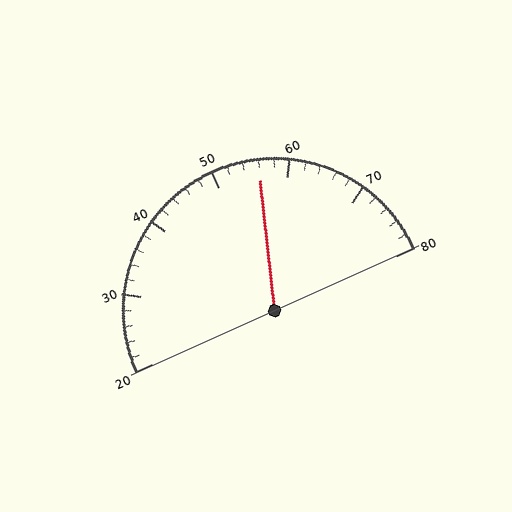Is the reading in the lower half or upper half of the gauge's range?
The reading is in the upper half of the range (20 to 80).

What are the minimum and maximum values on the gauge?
The gauge ranges from 20 to 80.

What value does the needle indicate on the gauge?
The needle indicates approximately 56.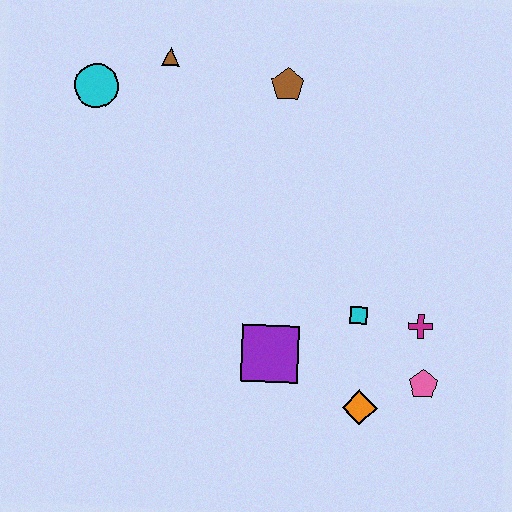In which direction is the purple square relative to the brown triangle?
The purple square is below the brown triangle.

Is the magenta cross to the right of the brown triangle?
Yes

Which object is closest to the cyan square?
The magenta cross is closest to the cyan square.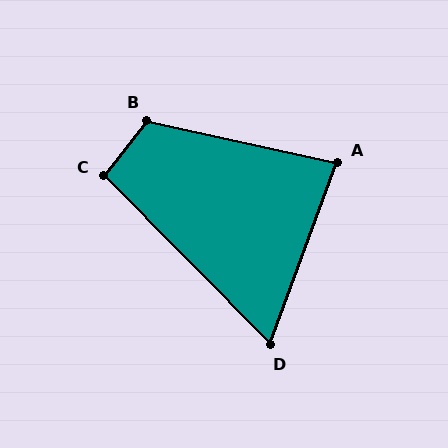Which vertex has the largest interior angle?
B, at approximately 115 degrees.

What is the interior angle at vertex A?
Approximately 82 degrees (acute).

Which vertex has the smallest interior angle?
D, at approximately 65 degrees.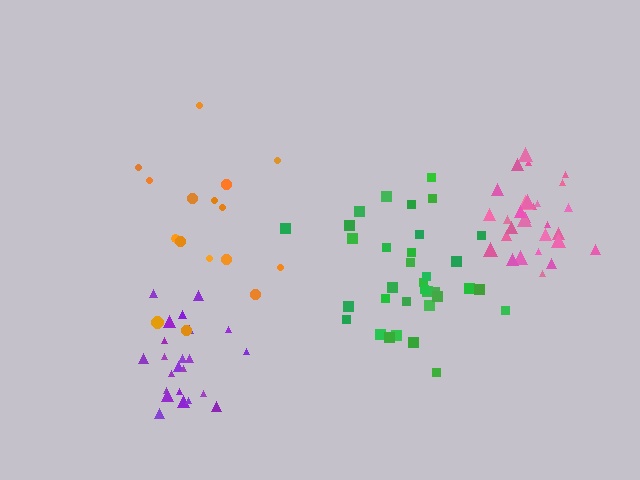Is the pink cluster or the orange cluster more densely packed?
Pink.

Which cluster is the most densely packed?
Pink.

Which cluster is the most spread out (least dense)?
Orange.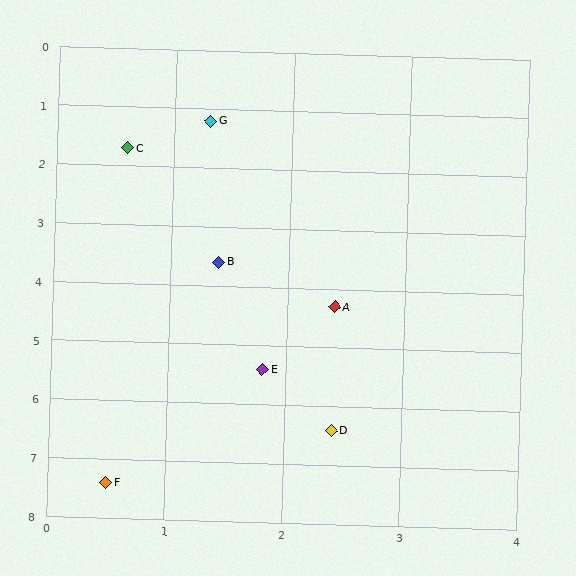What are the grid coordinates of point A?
Point A is at approximately (2.4, 4.3).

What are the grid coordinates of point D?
Point D is at approximately (2.4, 6.4).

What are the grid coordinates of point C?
Point C is at approximately (0.6, 1.7).